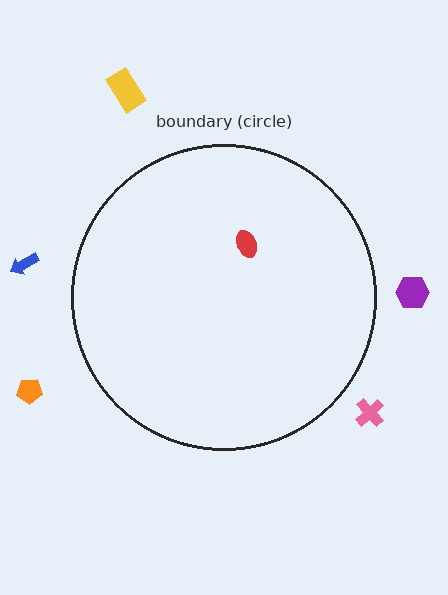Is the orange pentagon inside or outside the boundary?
Outside.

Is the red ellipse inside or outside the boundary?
Inside.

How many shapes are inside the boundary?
1 inside, 5 outside.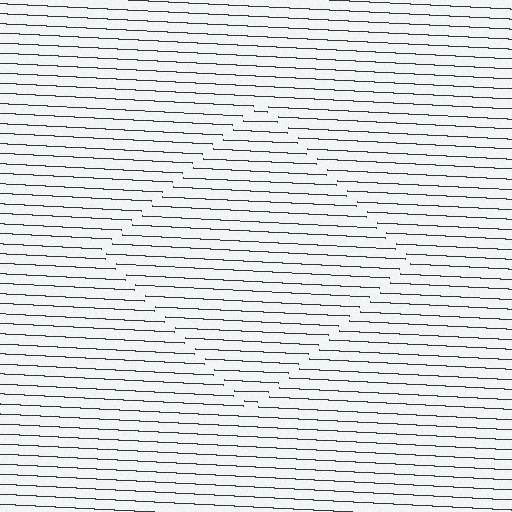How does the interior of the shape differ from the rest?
The interior of the shape contains the same grating, shifted by half a period — the contour is defined by the phase discontinuity where line-ends from the inner and outer gratings abut.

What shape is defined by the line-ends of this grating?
An illusory square. The interior of the shape contains the same grating, shifted by half a period — the contour is defined by the phase discontinuity where line-ends from the inner and outer gratings abut.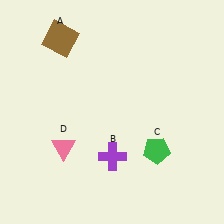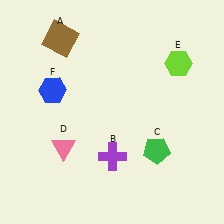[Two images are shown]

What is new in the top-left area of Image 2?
A blue hexagon (F) was added in the top-left area of Image 2.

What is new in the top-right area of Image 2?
A lime hexagon (E) was added in the top-right area of Image 2.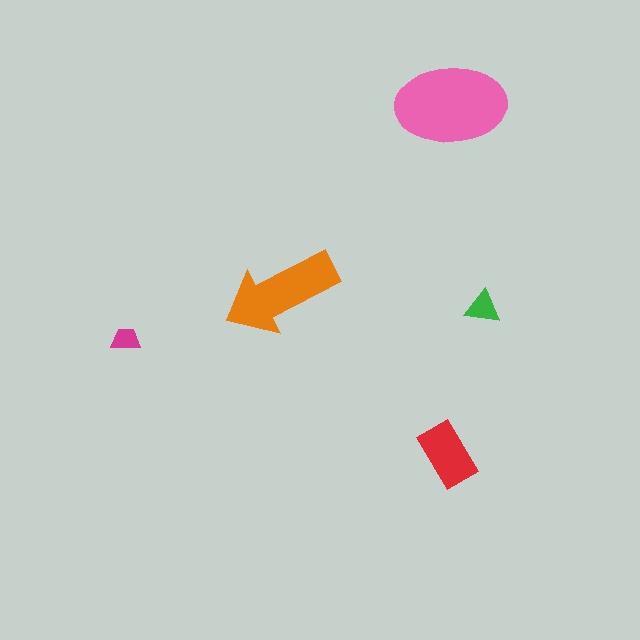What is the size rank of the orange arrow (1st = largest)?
2nd.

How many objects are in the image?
There are 5 objects in the image.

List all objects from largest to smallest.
The pink ellipse, the orange arrow, the red rectangle, the green triangle, the magenta trapezoid.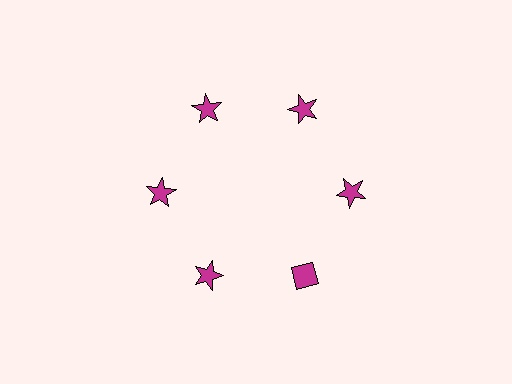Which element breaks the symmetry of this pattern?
The magenta diamond at roughly the 5 o'clock position breaks the symmetry. All other shapes are magenta stars.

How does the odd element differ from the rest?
It has a different shape: diamond instead of star.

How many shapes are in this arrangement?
There are 6 shapes arranged in a ring pattern.